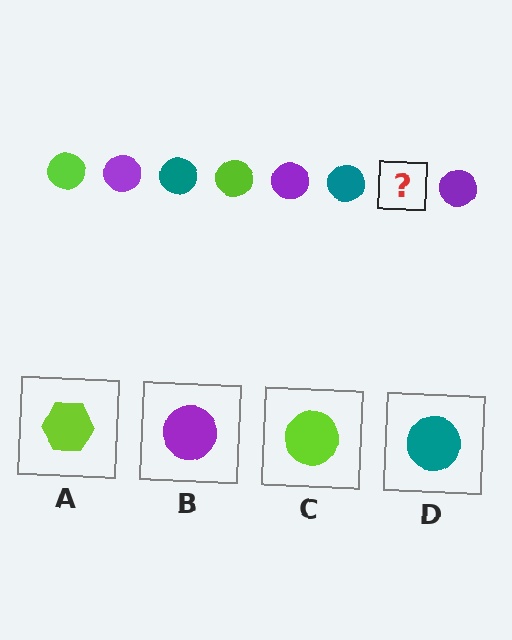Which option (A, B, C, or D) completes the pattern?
C.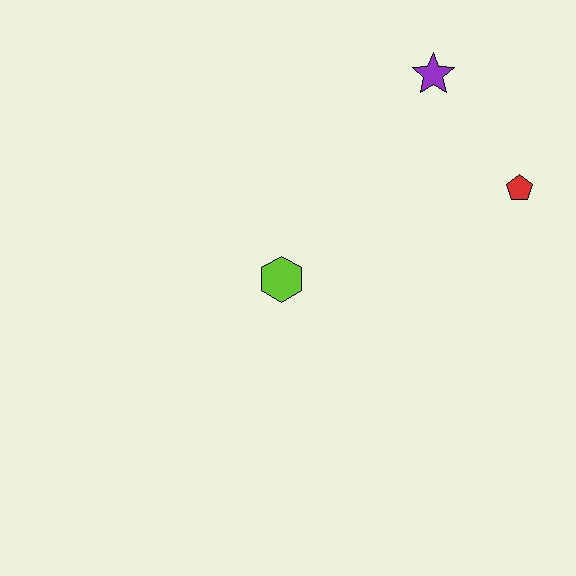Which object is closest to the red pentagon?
The purple star is closest to the red pentagon.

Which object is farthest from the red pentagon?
The lime hexagon is farthest from the red pentagon.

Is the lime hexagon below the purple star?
Yes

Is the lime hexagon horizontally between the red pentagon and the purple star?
No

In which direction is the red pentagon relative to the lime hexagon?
The red pentagon is to the right of the lime hexagon.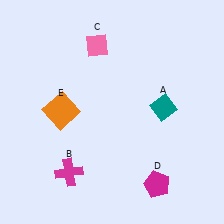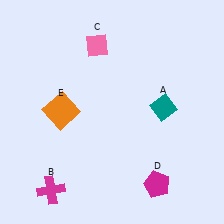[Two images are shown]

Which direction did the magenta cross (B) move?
The magenta cross (B) moved left.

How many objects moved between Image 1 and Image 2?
1 object moved between the two images.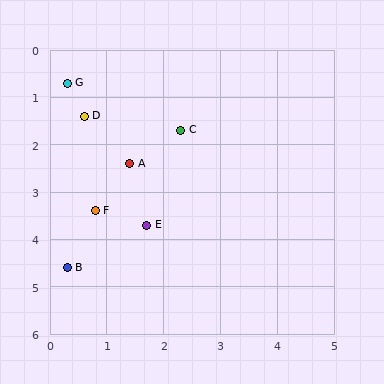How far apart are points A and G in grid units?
Points A and G are about 2.0 grid units apart.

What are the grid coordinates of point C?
Point C is at approximately (2.3, 1.7).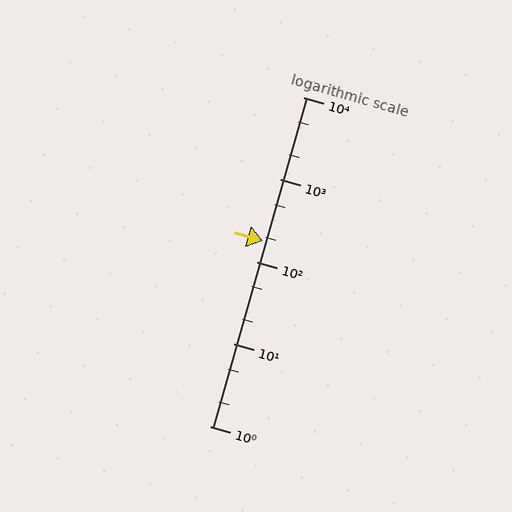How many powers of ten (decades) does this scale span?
The scale spans 4 decades, from 1 to 10000.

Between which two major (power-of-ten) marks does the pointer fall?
The pointer is between 100 and 1000.